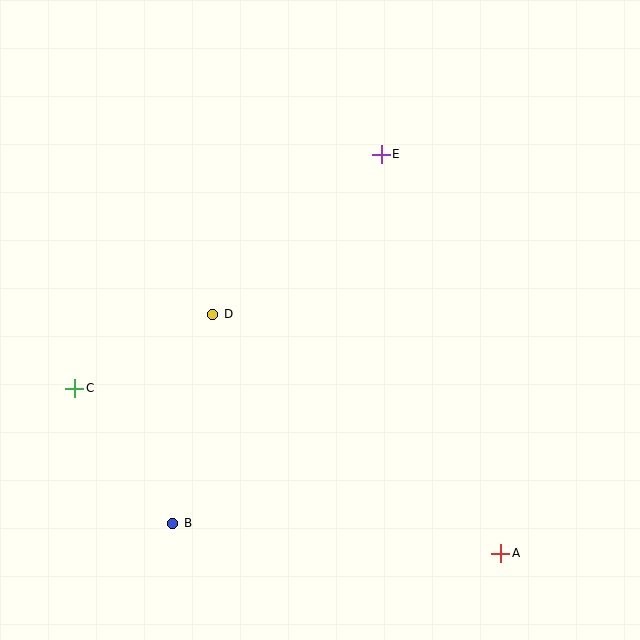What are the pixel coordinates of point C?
Point C is at (75, 388).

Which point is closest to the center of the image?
Point D at (213, 314) is closest to the center.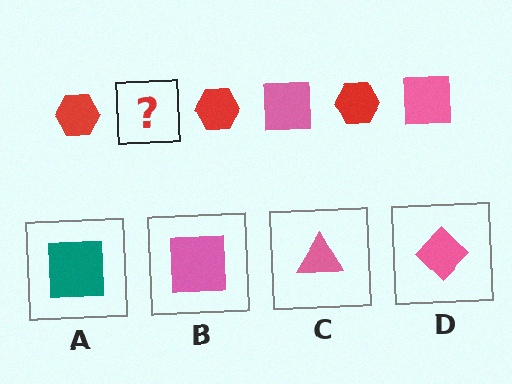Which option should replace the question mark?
Option B.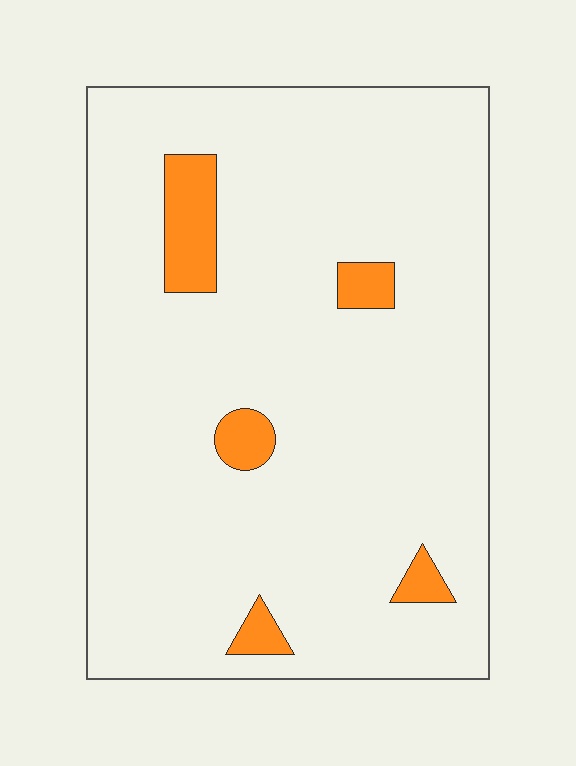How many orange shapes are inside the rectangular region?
5.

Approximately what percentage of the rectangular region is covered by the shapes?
Approximately 5%.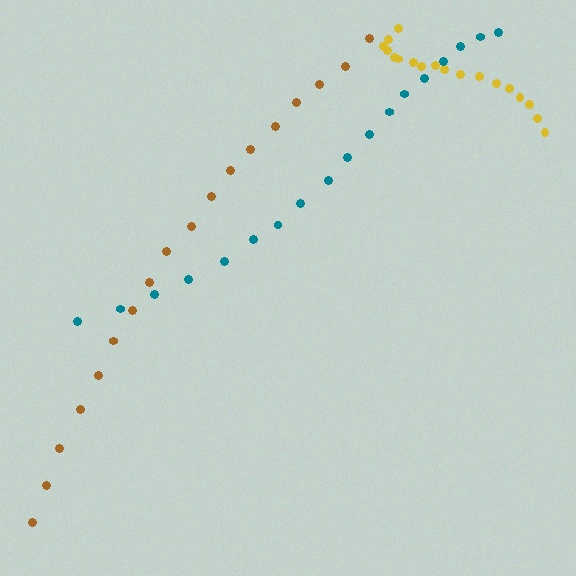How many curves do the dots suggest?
There are 3 distinct paths.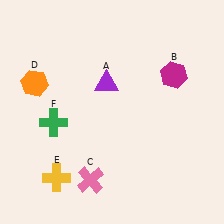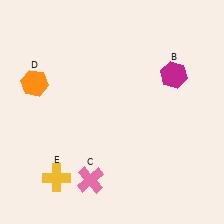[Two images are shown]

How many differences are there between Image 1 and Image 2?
There are 2 differences between the two images.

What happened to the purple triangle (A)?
The purple triangle (A) was removed in Image 2. It was in the top-left area of Image 1.